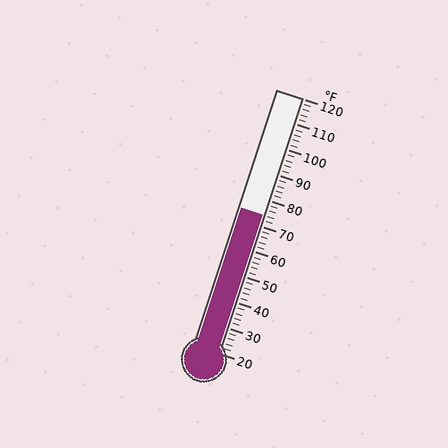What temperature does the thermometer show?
The thermometer shows approximately 74°F.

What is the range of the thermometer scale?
The thermometer scale ranges from 20°F to 120°F.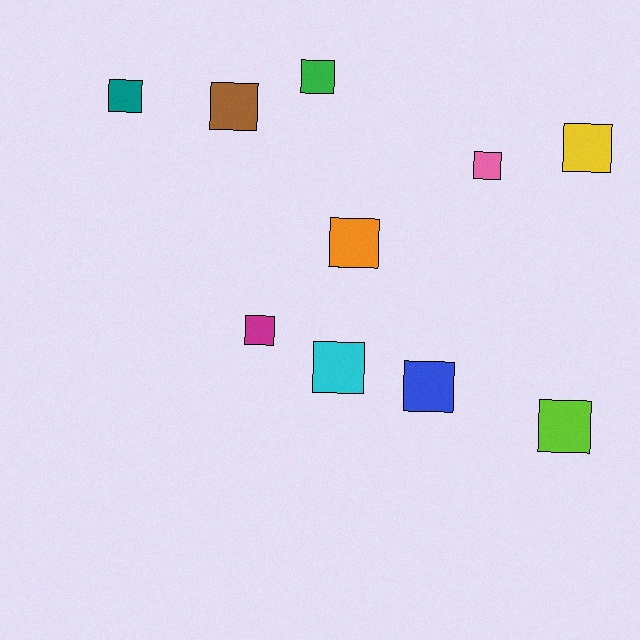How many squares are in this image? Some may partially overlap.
There are 10 squares.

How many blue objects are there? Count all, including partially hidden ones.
There is 1 blue object.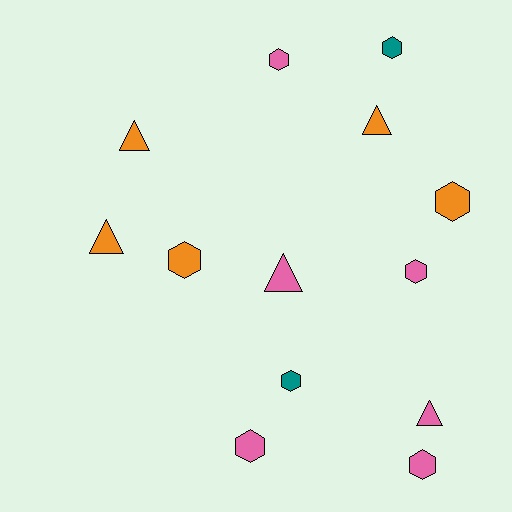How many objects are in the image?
There are 13 objects.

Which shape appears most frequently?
Hexagon, with 8 objects.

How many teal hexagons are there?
There are 2 teal hexagons.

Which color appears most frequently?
Pink, with 6 objects.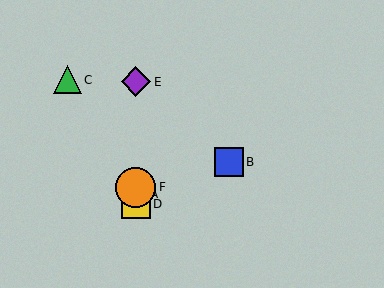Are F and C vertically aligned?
No, F is at x≈136 and C is at x≈67.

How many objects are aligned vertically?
4 objects (A, D, E, F) are aligned vertically.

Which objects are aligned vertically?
Objects A, D, E, F are aligned vertically.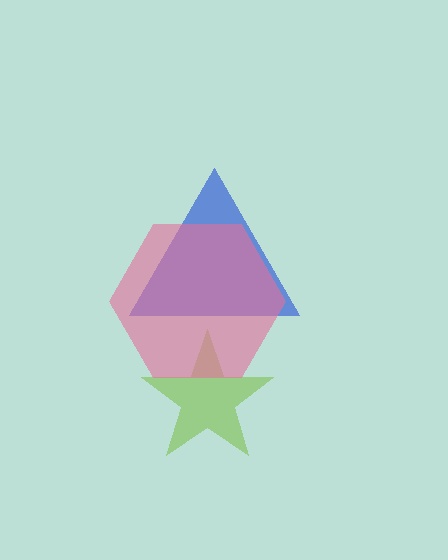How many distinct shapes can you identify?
There are 3 distinct shapes: a blue triangle, a lime star, a pink hexagon.